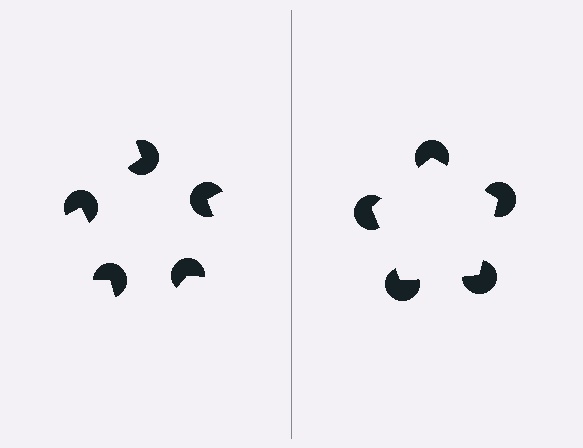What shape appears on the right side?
An illusory pentagon.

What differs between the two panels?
The pac-man discs are positioned identically on both sides; only the wedge orientations differ. On the right they align to a pentagon; on the left they are misaligned.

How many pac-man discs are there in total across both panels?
10 — 5 on each side.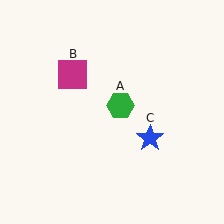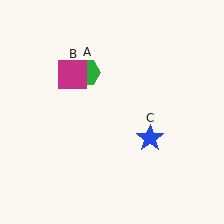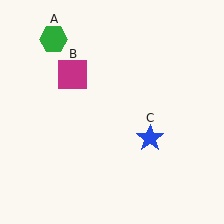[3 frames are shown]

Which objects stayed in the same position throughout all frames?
Magenta square (object B) and blue star (object C) remained stationary.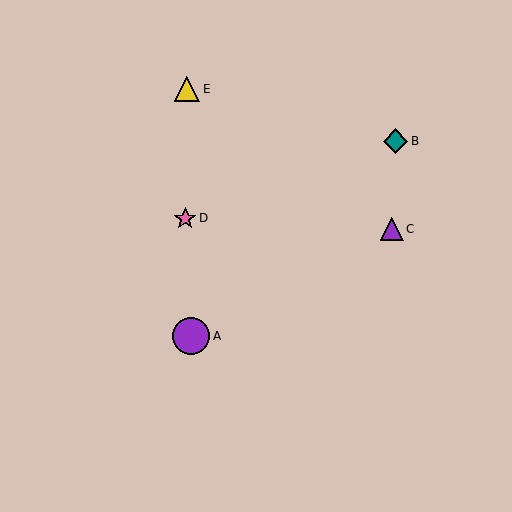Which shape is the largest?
The purple circle (labeled A) is the largest.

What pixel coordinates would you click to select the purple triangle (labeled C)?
Click at (392, 229) to select the purple triangle C.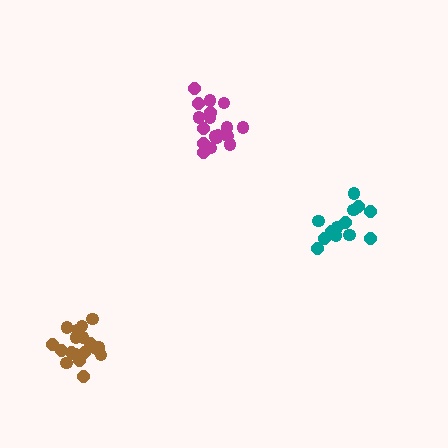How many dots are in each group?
Group 1: 18 dots, Group 2: 18 dots, Group 3: 13 dots (49 total).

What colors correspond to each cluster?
The clusters are colored: brown, magenta, teal.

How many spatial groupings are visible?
There are 3 spatial groupings.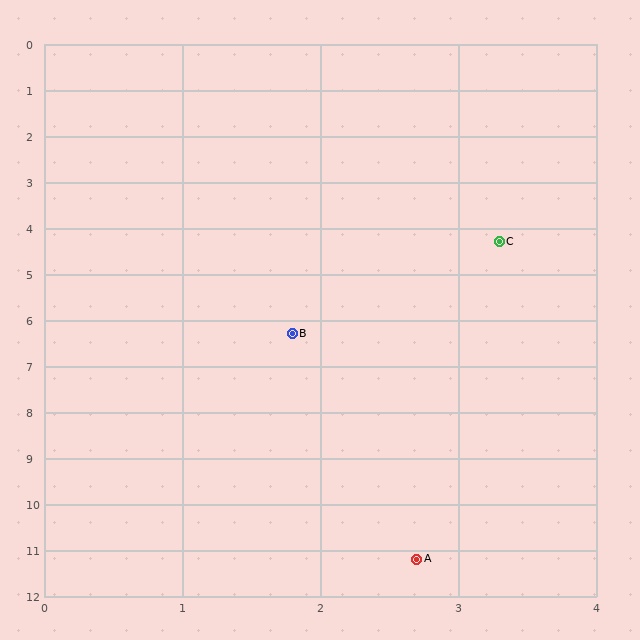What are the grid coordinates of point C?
Point C is at approximately (3.3, 4.3).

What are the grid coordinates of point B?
Point B is at approximately (1.8, 6.3).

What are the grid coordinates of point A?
Point A is at approximately (2.7, 11.2).